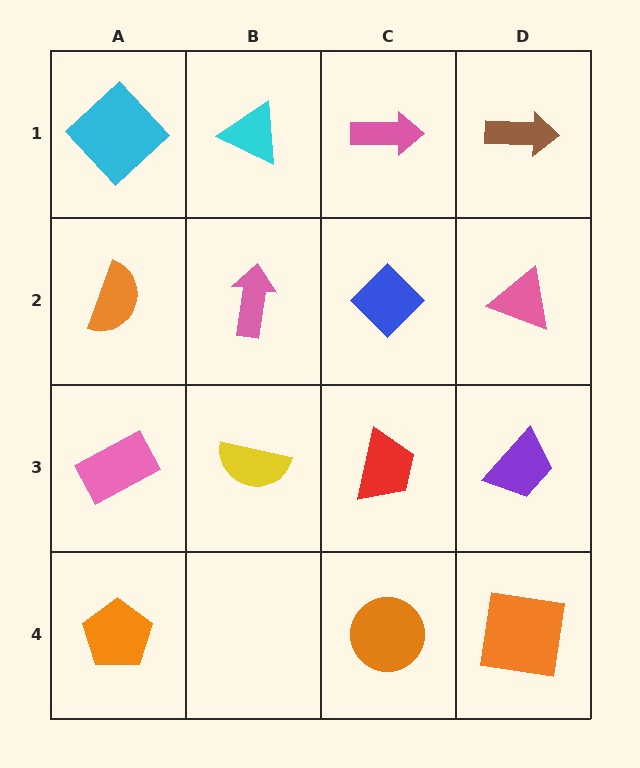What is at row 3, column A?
A pink rectangle.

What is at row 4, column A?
An orange pentagon.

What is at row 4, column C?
An orange circle.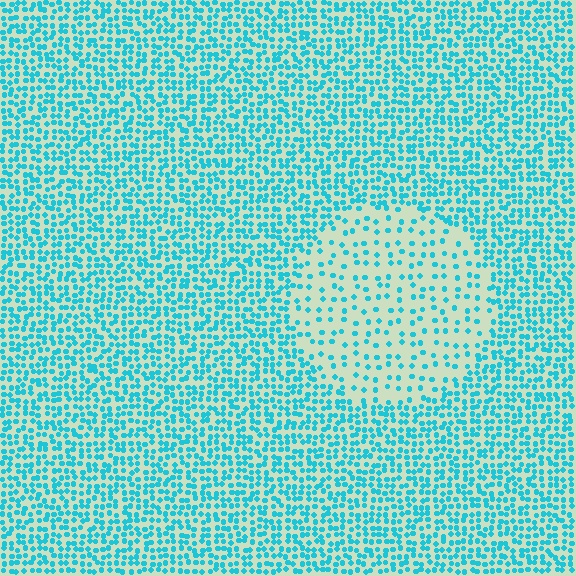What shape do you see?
I see a circle.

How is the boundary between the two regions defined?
The boundary is defined by a change in element density (approximately 2.5x ratio). All elements are the same color, size, and shape.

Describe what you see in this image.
The image contains small cyan elements arranged at two different densities. A circle-shaped region is visible where the elements are less densely packed than the surrounding area.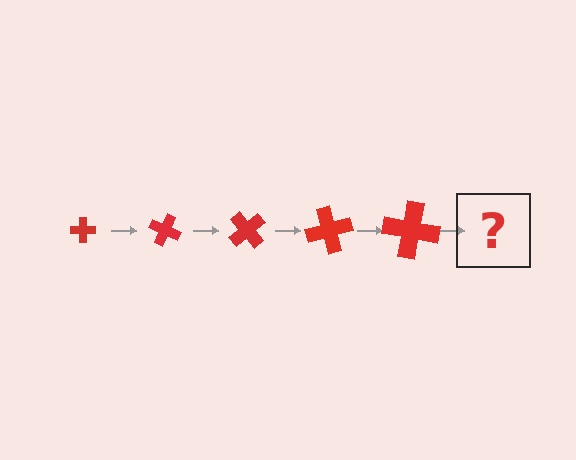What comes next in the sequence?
The next element should be a cross, larger than the previous one and rotated 125 degrees from the start.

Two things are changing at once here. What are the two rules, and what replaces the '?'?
The two rules are that the cross grows larger each step and it rotates 25 degrees each step. The '?' should be a cross, larger than the previous one and rotated 125 degrees from the start.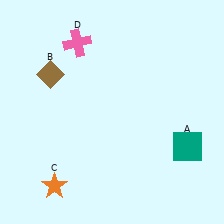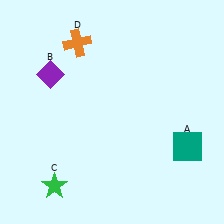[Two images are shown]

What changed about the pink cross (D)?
In Image 1, D is pink. In Image 2, it changed to orange.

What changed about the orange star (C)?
In Image 1, C is orange. In Image 2, it changed to green.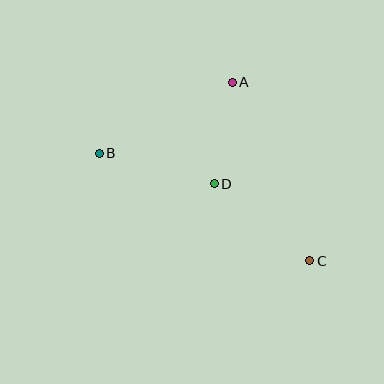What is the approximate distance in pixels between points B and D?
The distance between B and D is approximately 119 pixels.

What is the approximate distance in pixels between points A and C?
The distance between A and C is approximately 195 pixels.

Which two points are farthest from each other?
Points B and C are farthest from each other.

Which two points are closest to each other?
Points A and D are closest to each other.